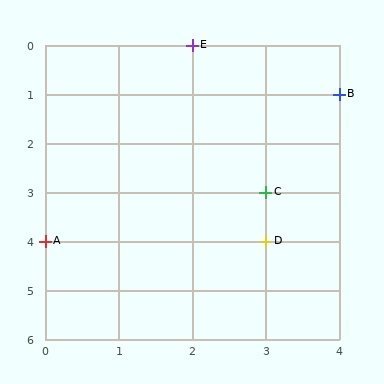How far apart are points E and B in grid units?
Points E and B are 2 columns and 1 row apart (about 2.2 grid units diagonally).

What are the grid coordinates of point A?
Point A is at grid coordinates (0, 4).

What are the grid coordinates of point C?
Point C is at grid coordinates (3, 3).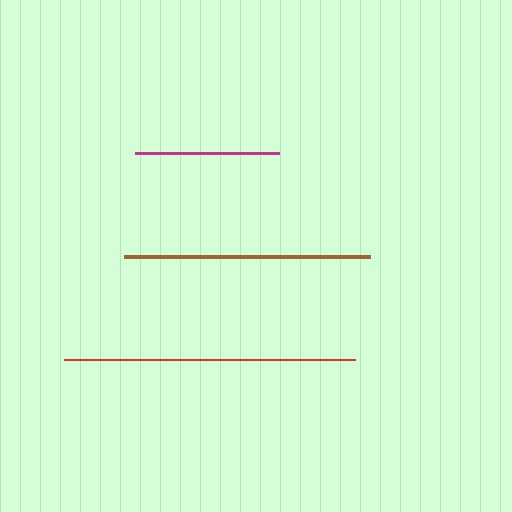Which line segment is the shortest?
The magenta line is the shortest at approximately 144 pixels.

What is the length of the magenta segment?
The magenta segment is approximately 144 pixels long.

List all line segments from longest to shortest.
From longest to shortest: red, brown, magenta.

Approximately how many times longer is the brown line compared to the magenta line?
The brown line is approximately 1.7 times the length of the magenta line.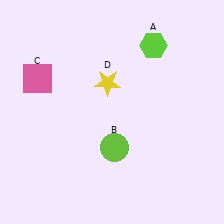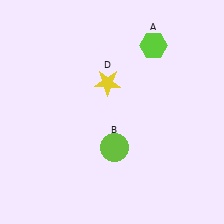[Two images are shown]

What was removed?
The pink square (C) was removed in Image 2.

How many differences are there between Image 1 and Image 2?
There is 1 difference between the two images.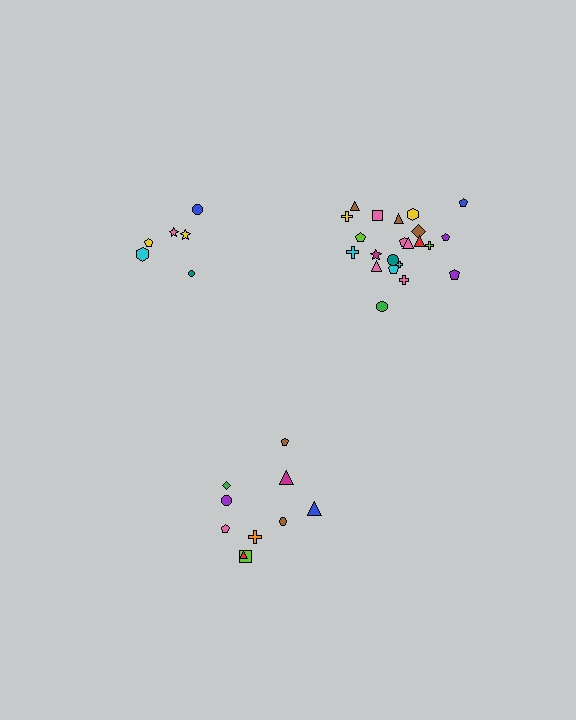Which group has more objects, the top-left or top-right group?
The top-right group.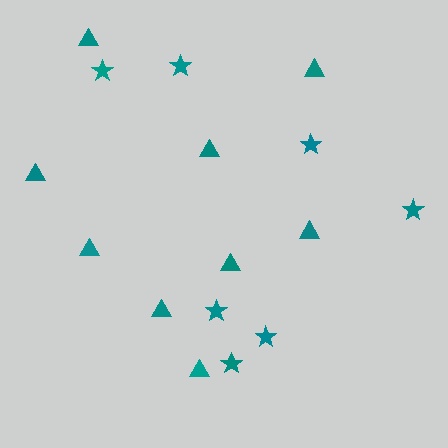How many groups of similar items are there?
There are 2 groups: one group of triangles (9) and one group of stars (7).